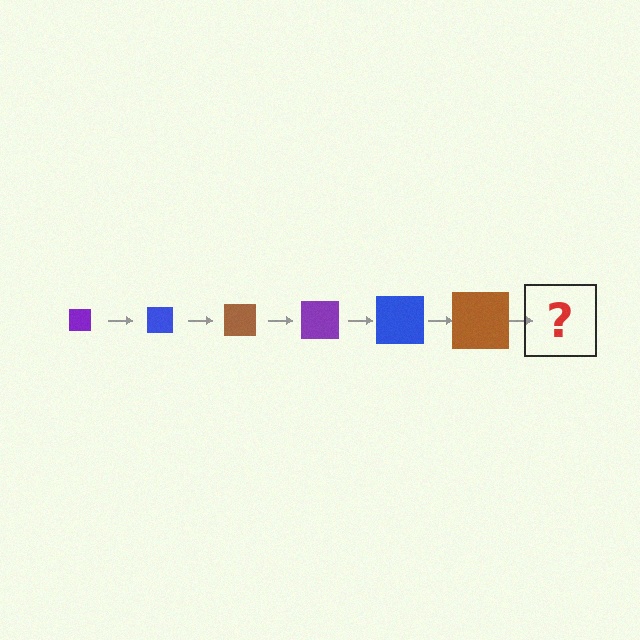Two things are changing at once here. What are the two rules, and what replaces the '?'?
The two rules are that the square grows larger each step and the color cycles through purple, blue, and brown. The '?' should be a purple square, larger than the previous one.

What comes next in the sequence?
The next element should be a purple square, larger than the previous one.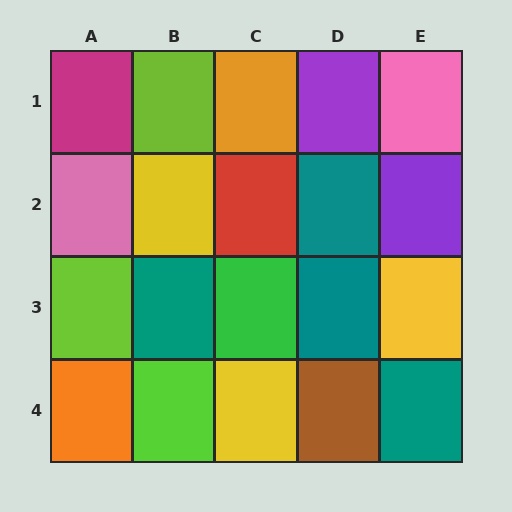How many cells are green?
1 cell is green.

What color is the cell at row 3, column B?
Teal.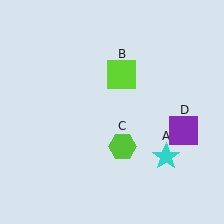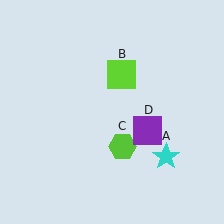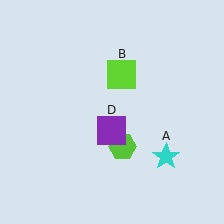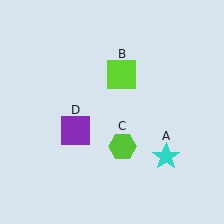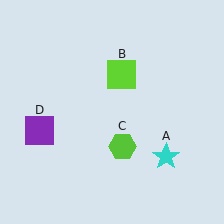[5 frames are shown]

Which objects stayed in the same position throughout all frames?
Cyan star (object A) and lime square (object B) and lime hexagon (object C) remained stationary.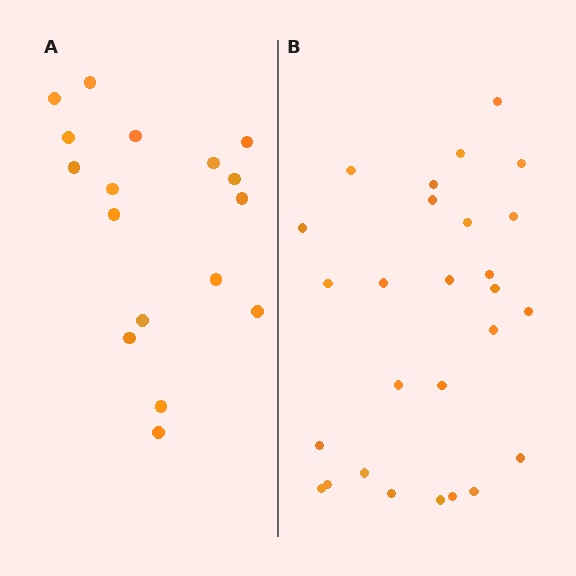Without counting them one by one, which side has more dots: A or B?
Region B (the right region) has more dots.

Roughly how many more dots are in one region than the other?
Region B has roughly 10 or so more dots than region A.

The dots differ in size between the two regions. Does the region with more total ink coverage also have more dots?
No. Region A has more total ink coverage because its dots are larger, but region B actually contains more individual dots. Total area can be misleading — the number of items is what matters here.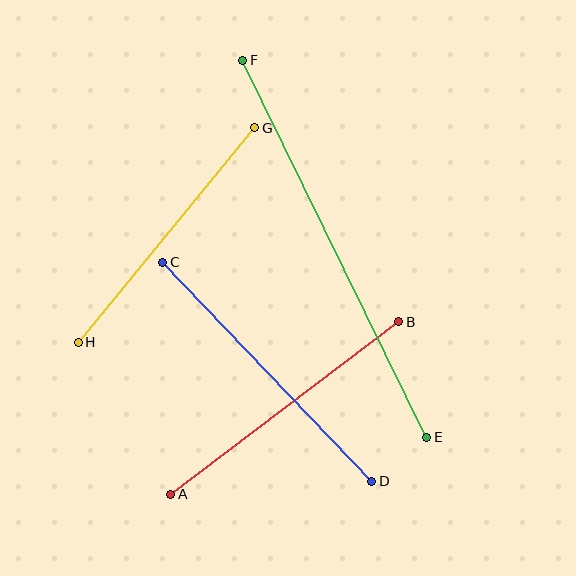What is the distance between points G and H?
The distance is approximately 278 pixels.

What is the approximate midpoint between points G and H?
The midpoint is at approximately (166, 235) pixels.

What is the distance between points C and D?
The distance is approximately 303 pixels.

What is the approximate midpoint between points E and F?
The midpoint is at approximately (335, 249) pixels.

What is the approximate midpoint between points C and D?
The midpoint is at approximately (267, 372) pixels.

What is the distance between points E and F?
The distance is approximately 419 pixels.